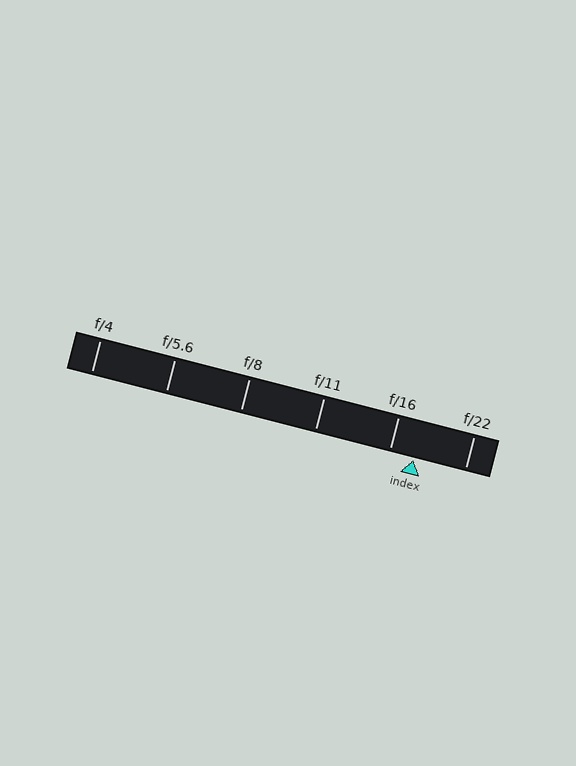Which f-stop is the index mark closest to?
The index mark is closest to f/16.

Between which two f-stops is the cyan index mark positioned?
The index mark is between f/16 and f/22.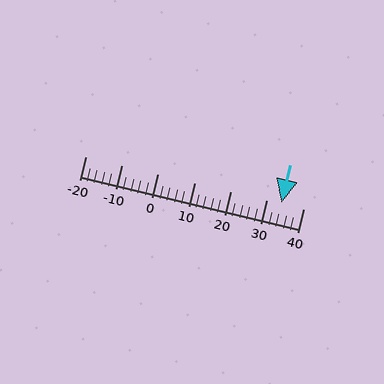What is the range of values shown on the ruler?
The ruler shows values from -20 to 40.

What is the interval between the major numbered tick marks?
The major tick marks are spaced 10 units apart.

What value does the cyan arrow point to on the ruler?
The cyan arrow points to approximately 34.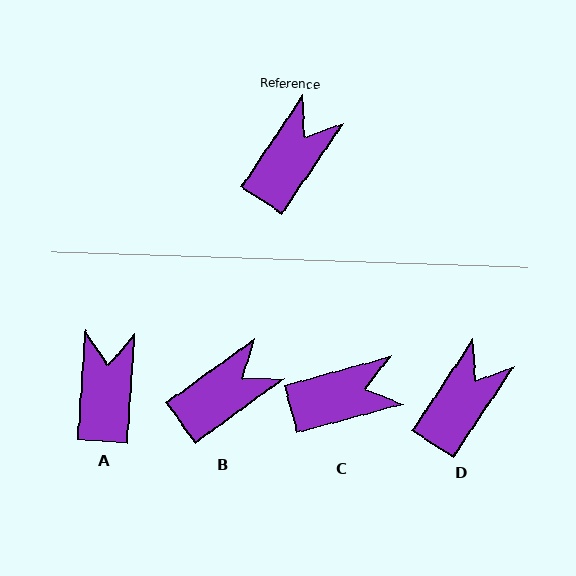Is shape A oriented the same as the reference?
No, it is off by about 30 degrees.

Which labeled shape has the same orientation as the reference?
D.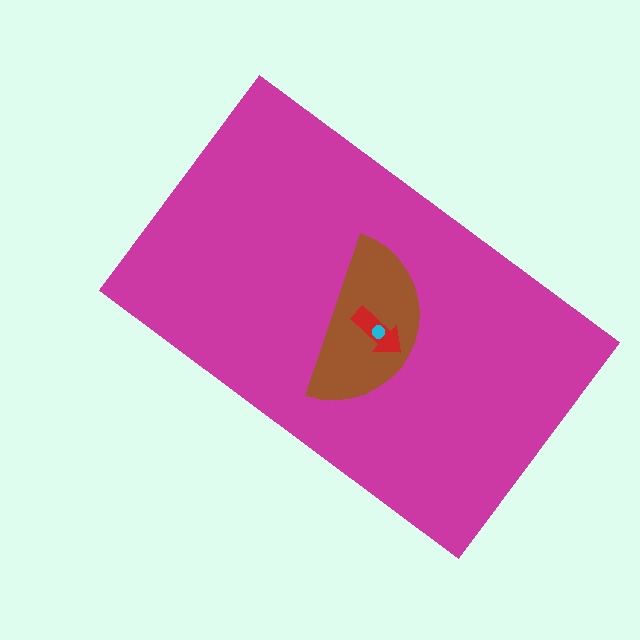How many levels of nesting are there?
4.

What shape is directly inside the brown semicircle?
The red arrow.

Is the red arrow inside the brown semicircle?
Yes.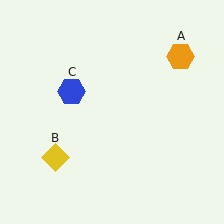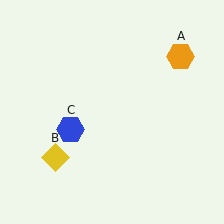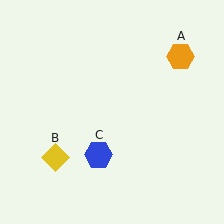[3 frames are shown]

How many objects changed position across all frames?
1 object changed position: blue hexagon (object C).